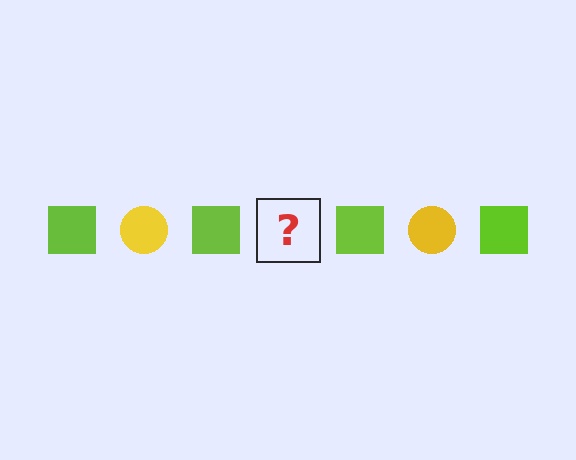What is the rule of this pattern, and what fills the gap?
The rule is that the pattern alternates between lime square and yellow circle. The gap should be filled with a yellow circle.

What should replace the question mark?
The question mark should be replaced with a yellow circle.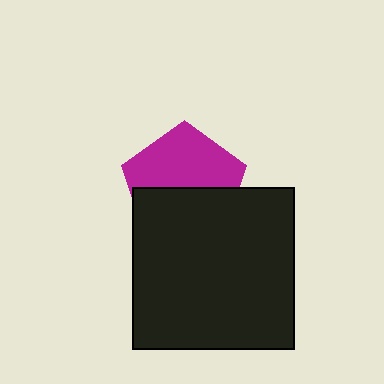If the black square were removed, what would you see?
You would see the complete magenta pentagon.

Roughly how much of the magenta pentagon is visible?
About half of it is visible (roughly 53%).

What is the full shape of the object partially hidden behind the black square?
The partially hidden object is a magenta pentagon.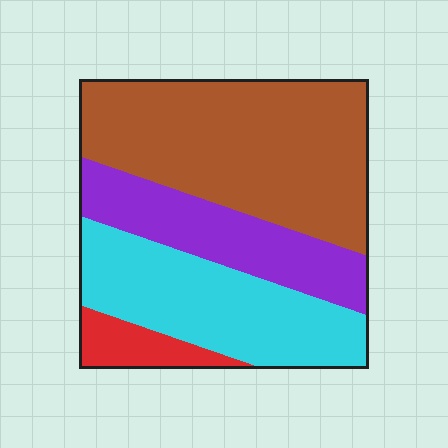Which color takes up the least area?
Red, at roughly 5%.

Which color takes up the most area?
Brown, at roughly 45%.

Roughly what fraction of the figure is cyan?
Cyan takes up about one quarter (1/4) of the figure.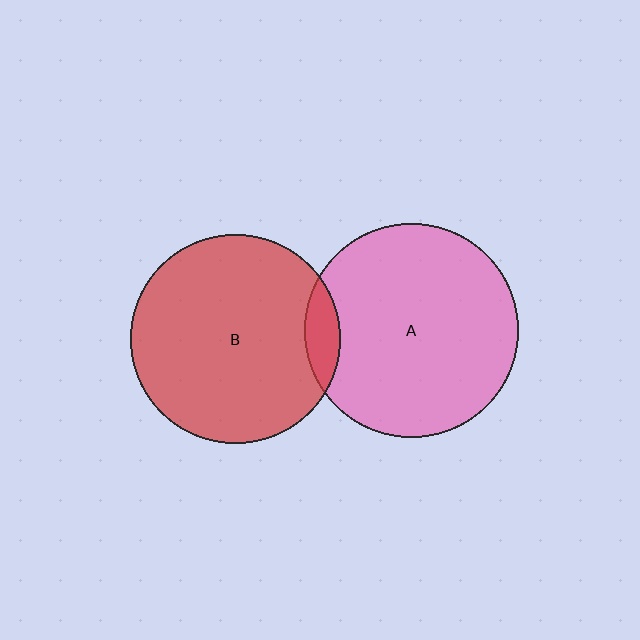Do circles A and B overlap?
Yes.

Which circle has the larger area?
Circle A (pink).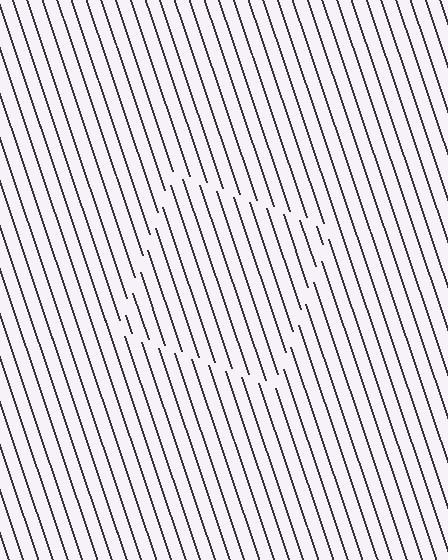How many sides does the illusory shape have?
4 sides — the line-ends trace a square.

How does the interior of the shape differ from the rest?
The interior of the shape contains the same grating, shifted by half a period — the contour is defined by the phase discontinuity where line-ends from the inner and outer gratings abut.